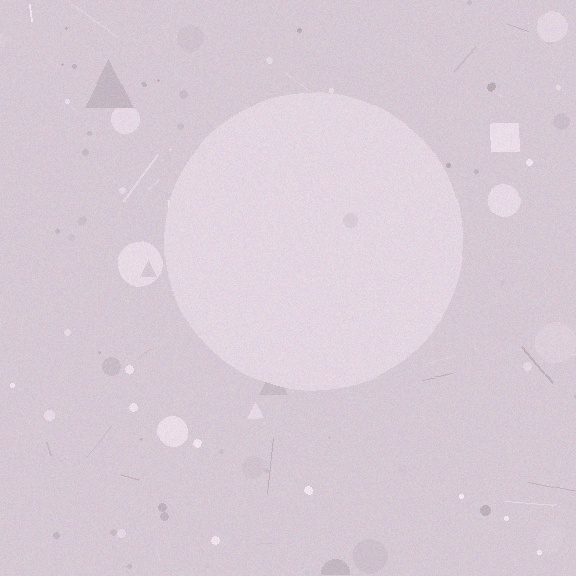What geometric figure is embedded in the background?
A circle is embedded in the background.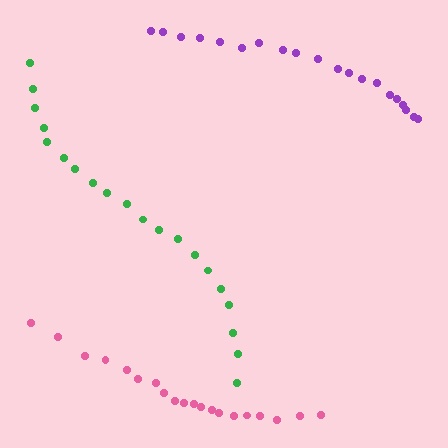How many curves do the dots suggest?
There are 3 distinct paths.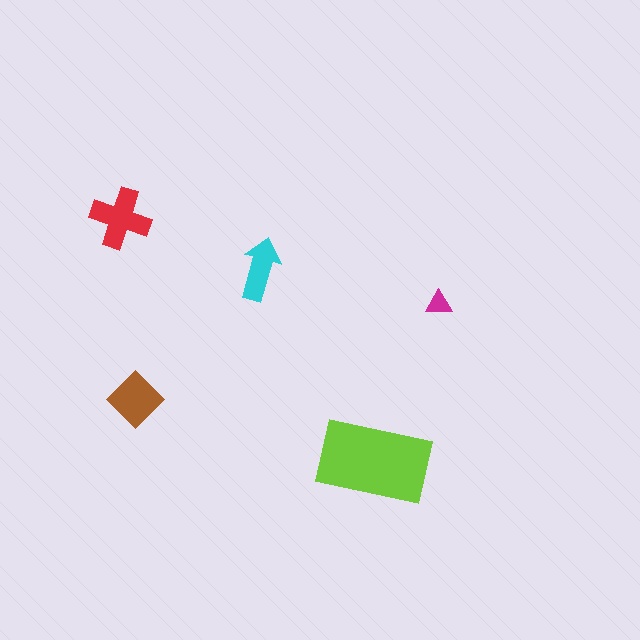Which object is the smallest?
The magenta triangle.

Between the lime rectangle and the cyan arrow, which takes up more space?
The lime rectangle.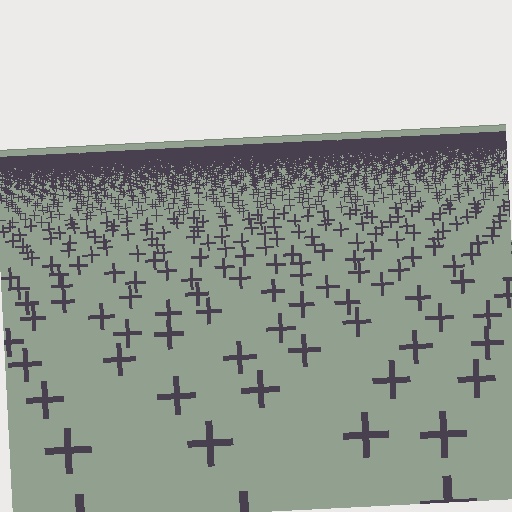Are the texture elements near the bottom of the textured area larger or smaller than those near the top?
Larger. Near the bottom, elements are closer to the viewer and appear at a bigger on-screen size.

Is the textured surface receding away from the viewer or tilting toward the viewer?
The surface is receding away from the viewer. Texture elements get smaller and denser toward the top.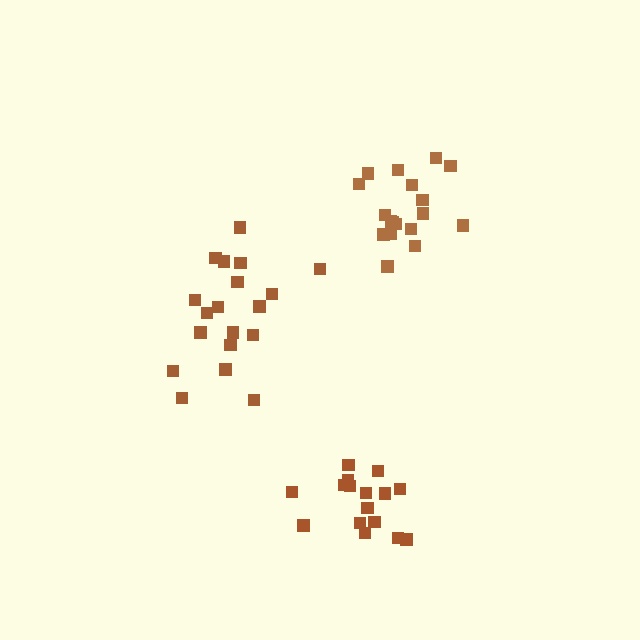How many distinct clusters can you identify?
There are 3 distinct clusters.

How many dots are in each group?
Group 1: 16 dots, Group 2: 19 dots, Group 3: 19 dots (54 total).